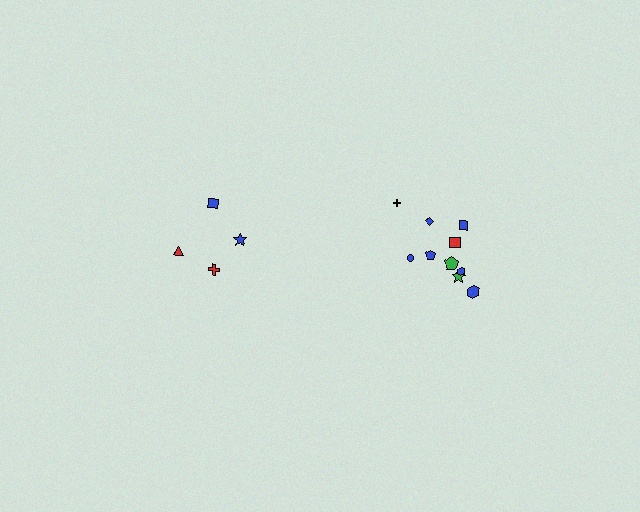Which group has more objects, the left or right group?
The right group.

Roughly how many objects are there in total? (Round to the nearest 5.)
Roughly 15 objects in total.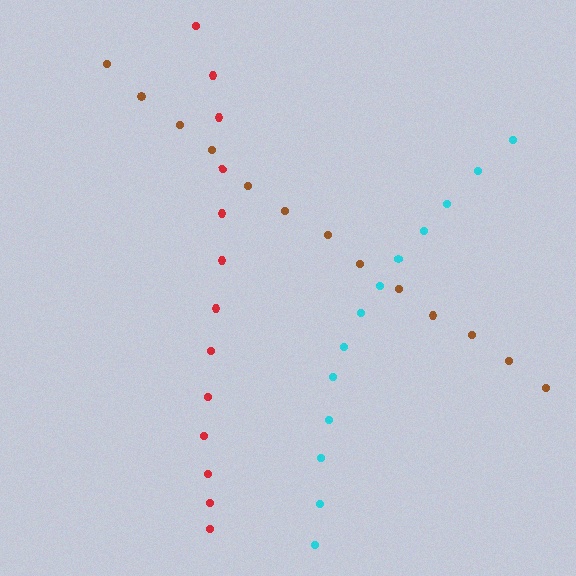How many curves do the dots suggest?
There are 3 distinct paths.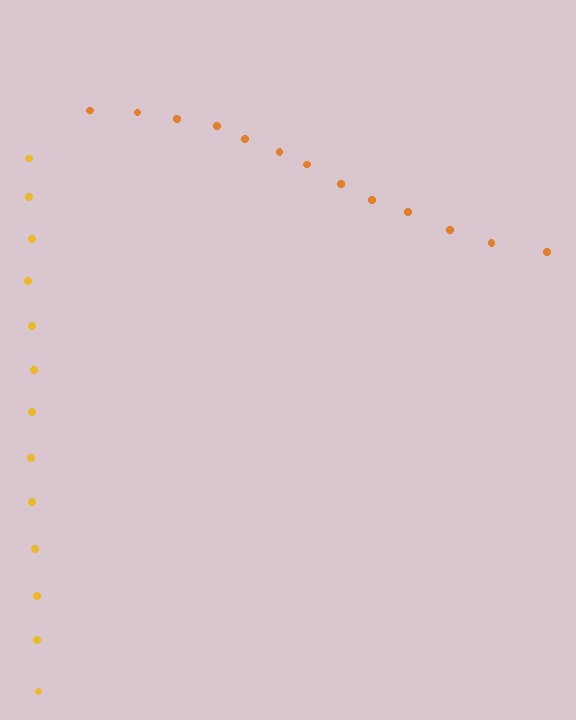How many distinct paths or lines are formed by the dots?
There are 2 distinct paths.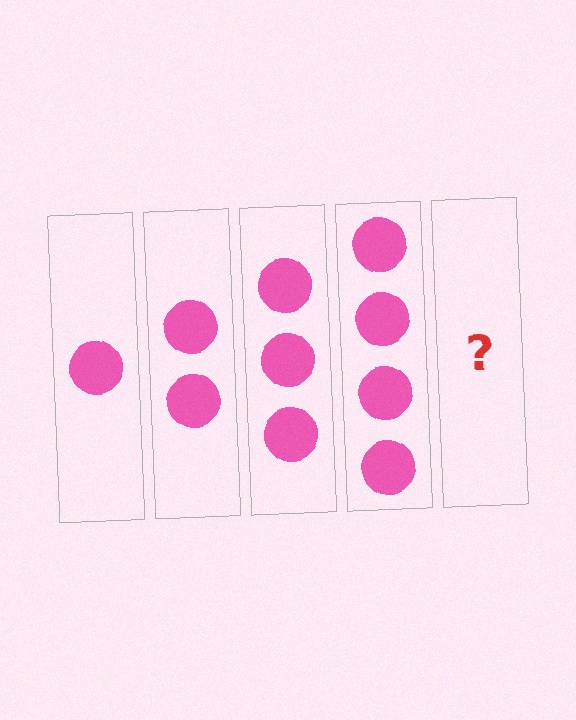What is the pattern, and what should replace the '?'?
The pattern is that each step adds one more circle. The '?' should be 5 circles.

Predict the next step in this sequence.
The next step is 5 circles.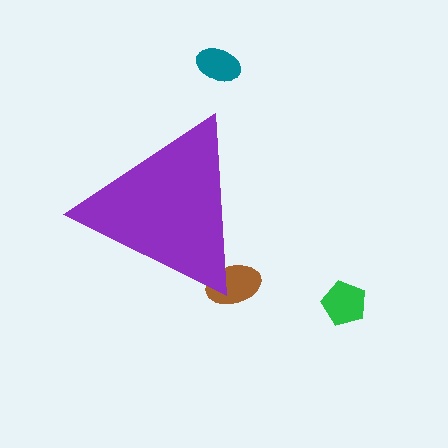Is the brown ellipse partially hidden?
Yes, the brown ellipse is partially hidden behind the purple triangle.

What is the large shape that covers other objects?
A purple triangle.